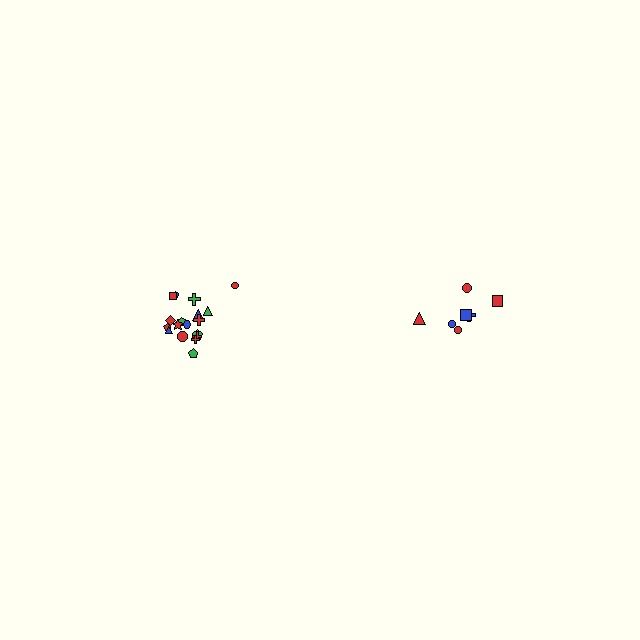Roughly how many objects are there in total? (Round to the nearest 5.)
Roughly 25 objects in total.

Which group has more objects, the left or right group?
The left group.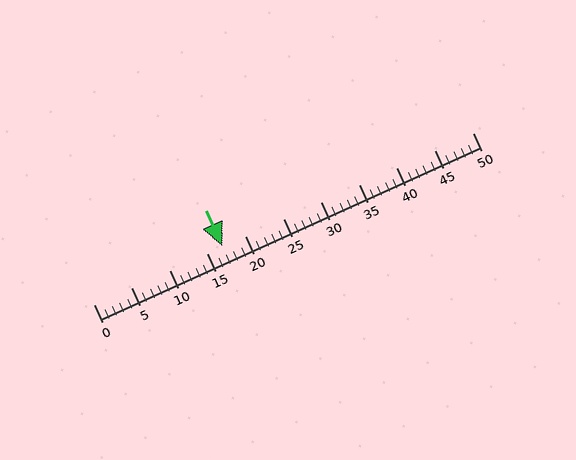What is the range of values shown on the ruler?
The ruler shows values from 0 to 50.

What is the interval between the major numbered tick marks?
The major tick marks are spaced 5 units apart.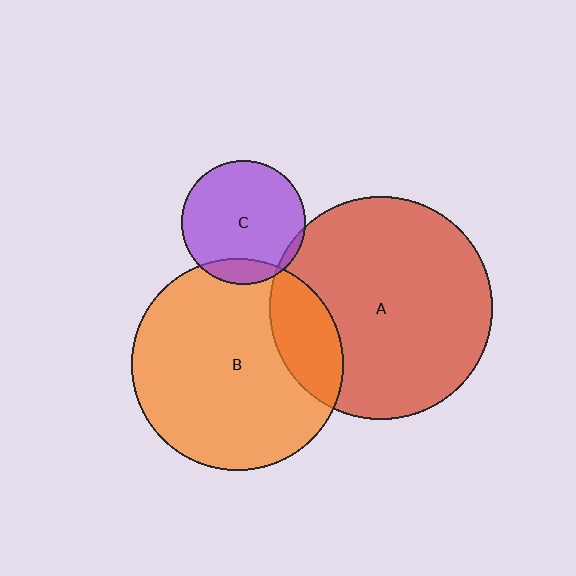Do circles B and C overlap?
Yes.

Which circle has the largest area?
Circle A (red).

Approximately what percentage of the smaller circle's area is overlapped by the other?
Approximately 10%.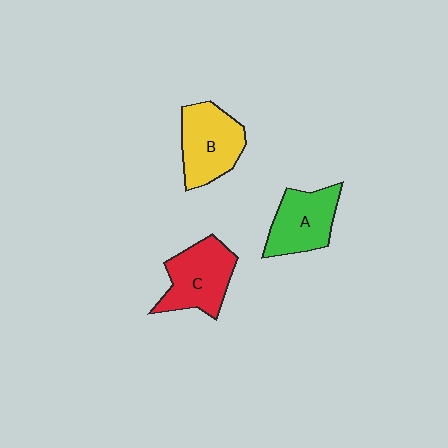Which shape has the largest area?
Shape B (yellow).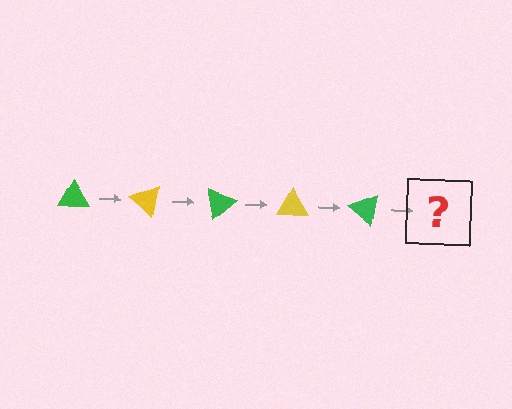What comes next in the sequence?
The next element should be a yellow triangle, rotated 200 degrees from the start.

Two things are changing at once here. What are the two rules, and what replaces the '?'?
The two rules are that it rotates 40 degrees each step and the color cycles through green and yellow. The '?' should be a yellow triangle, rotated 200 degrees from the start.